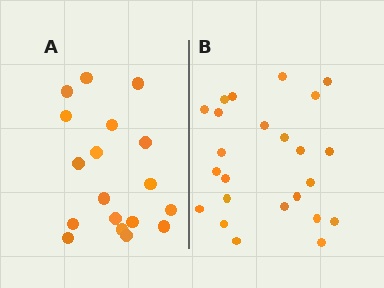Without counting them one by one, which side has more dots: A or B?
Region B (the right region) has more dots.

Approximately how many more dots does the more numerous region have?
Region B has about 6 more dots than region A.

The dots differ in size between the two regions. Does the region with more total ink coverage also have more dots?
No. Region A has more total ink coverage because its dots are larger, but region B actually contains more individual dots. Total area can be misleading — the number of items is what matters here.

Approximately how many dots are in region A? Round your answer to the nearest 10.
About 20 dots. (The exact count is 18, which rounds to 20.)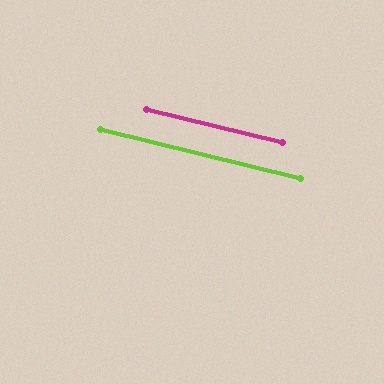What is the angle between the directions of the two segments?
Approximately 0 degrees.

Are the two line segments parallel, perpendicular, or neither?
Parallel — their directions differ by only 0.1°.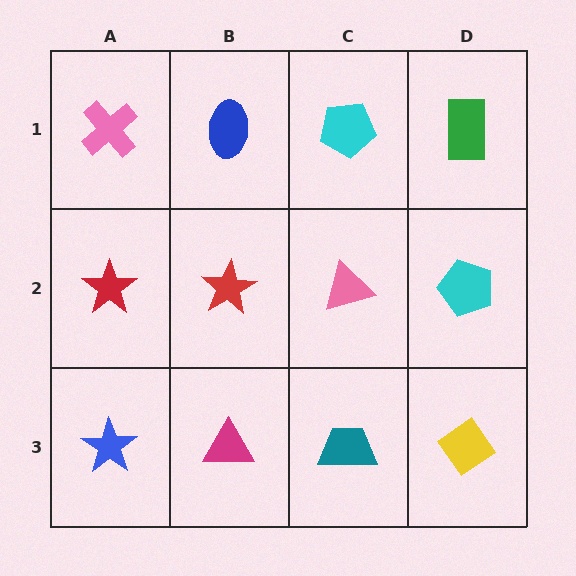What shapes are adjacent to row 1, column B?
A red star (row 2, column B), a pink cross (row 1, column A), a cyan pentagon (row 1, column C).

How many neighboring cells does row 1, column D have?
2.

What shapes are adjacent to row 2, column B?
A blue ellipse (row 1, column B), a magenta triangle (row 3, column B), a red star (row 2, column A), a pink triangle (row 2, column C).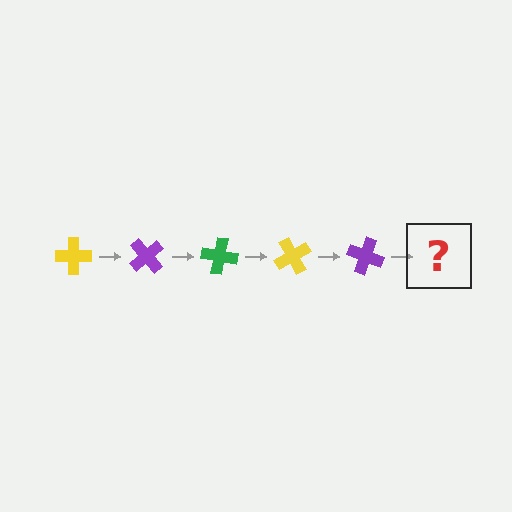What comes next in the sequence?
The next element should be a green cross, rotated 250 degrees from the start.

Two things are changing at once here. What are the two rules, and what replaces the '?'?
The two rules are that it rotates 50 degrees each step and the color cycles through yellow, purple, and green. The '?' should be a green cross, rotated 250 degrees from the start.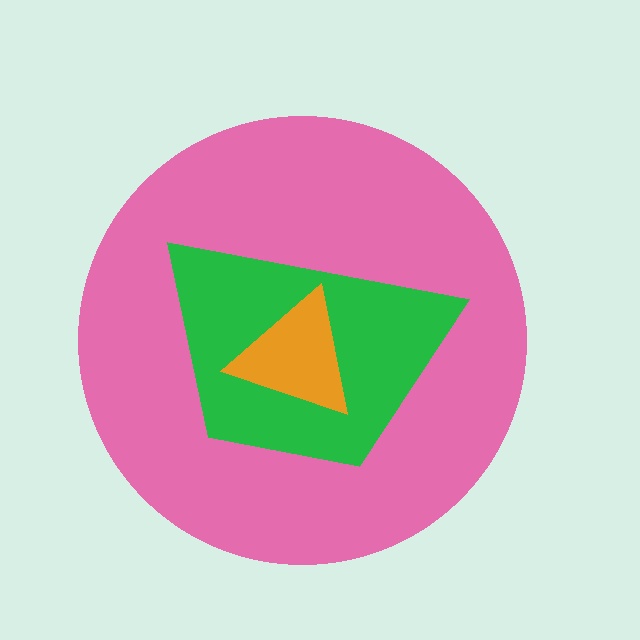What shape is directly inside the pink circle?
The green trapezoid.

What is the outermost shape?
The pink circle.